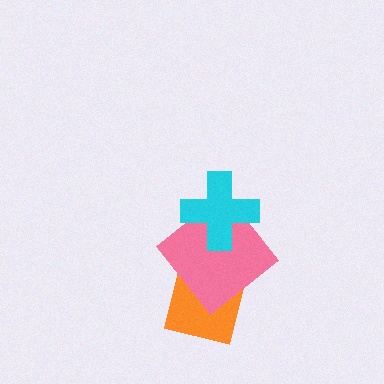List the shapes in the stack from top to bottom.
From top to bottom: the cyan cross, the pink diamond, the orange square.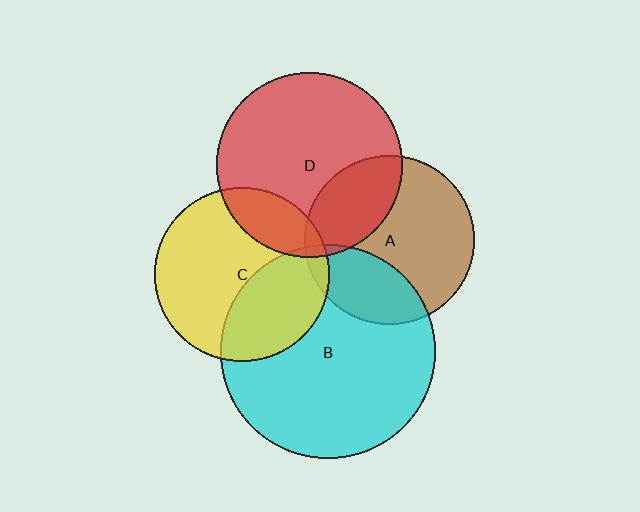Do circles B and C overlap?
Yes.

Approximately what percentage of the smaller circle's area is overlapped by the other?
Approximately 35%.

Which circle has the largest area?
Circle B (cyan).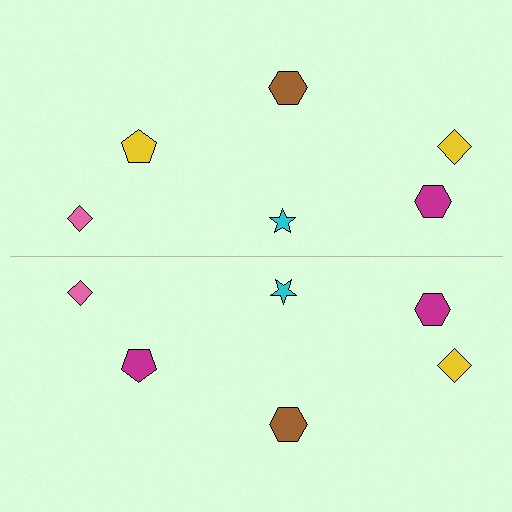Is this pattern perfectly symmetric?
No, the pattern is not perfectly symmetric. The magenta pentagon on the bottom side breaks the symmetry — its mirror counterpart is yellow.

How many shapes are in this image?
There are 12 shapes in this image.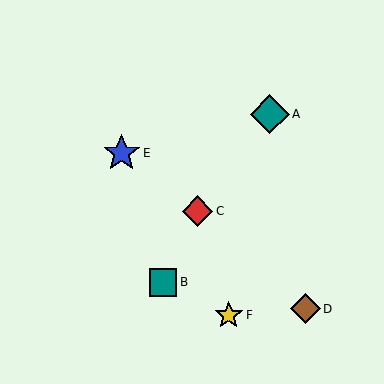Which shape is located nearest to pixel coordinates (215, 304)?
The yellow star (labeled F) at (229, 315) is nearest to that location.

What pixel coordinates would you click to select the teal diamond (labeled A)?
Click at (270, 114) to select the teal diamond A.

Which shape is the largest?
The teal diamond (labeled A) is the largest.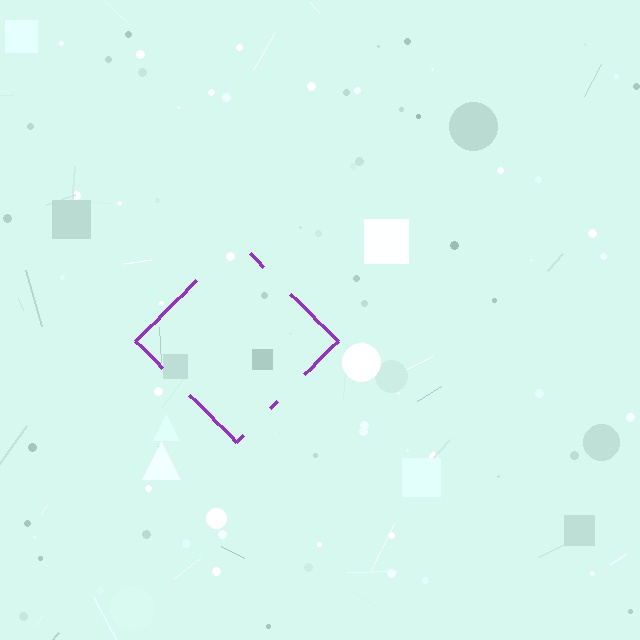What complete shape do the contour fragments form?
The contour fragments form a diamond.